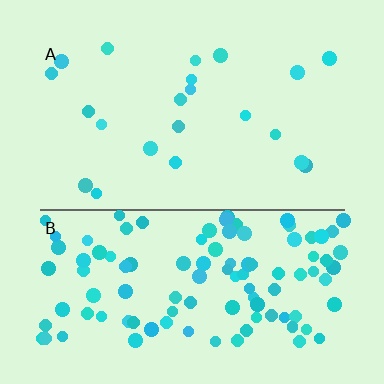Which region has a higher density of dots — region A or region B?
B (the bottom).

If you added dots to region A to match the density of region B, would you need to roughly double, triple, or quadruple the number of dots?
Approximately quadruple.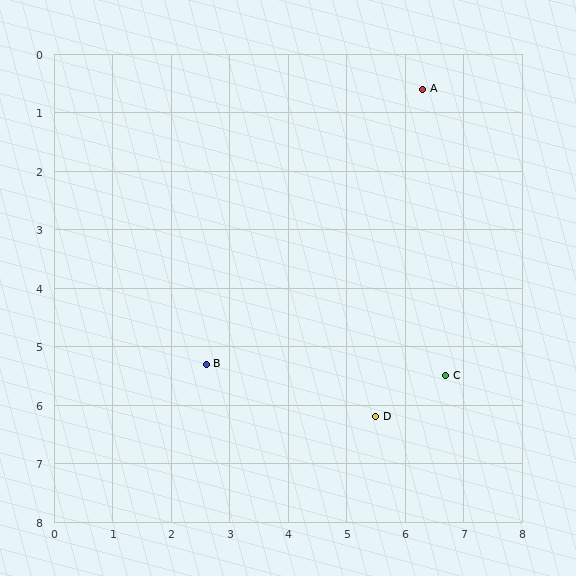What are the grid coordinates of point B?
Point B is at approximately (2.6, 5.3).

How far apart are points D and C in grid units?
Points D and C are about 1.4 grid units apart.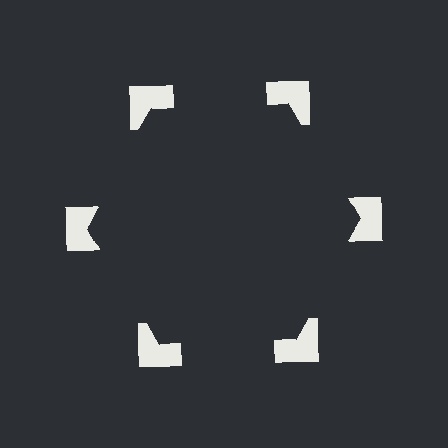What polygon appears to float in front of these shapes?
An illusory hexagon — its edges are inferred from the aligned wedge cuts in the notched squares, not physically drawn.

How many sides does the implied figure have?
6 sides.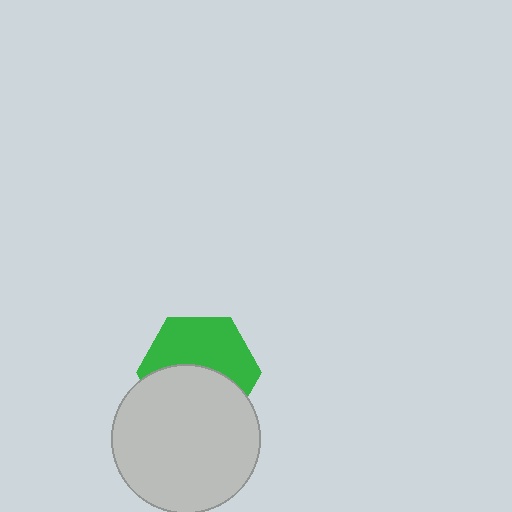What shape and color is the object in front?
The object in front is a light gray circle.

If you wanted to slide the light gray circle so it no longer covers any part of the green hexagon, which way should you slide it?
Slide it down — that is the most direct way to separate the two shapes.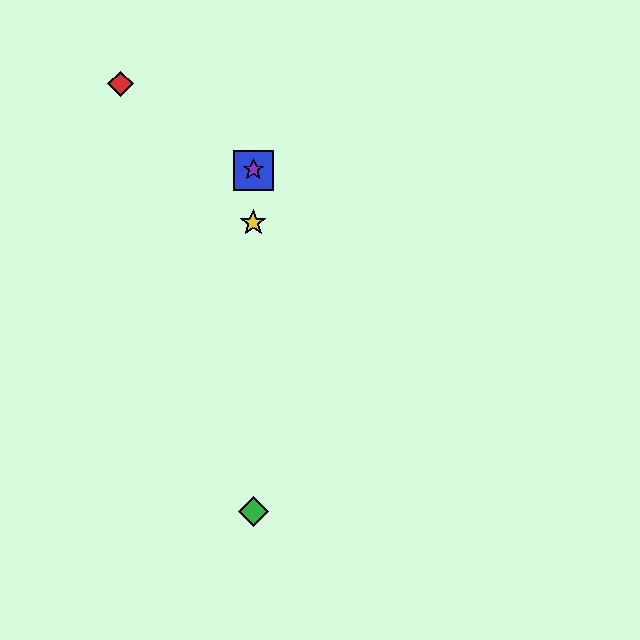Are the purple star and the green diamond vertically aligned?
Yes, both are at x≈253.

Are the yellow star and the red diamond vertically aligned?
No, the yellow star is at x≈253 and the red diamond is at x≈120.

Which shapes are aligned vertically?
The blue square, the green diamond, the yellow star, the purple star are aligned vertically.